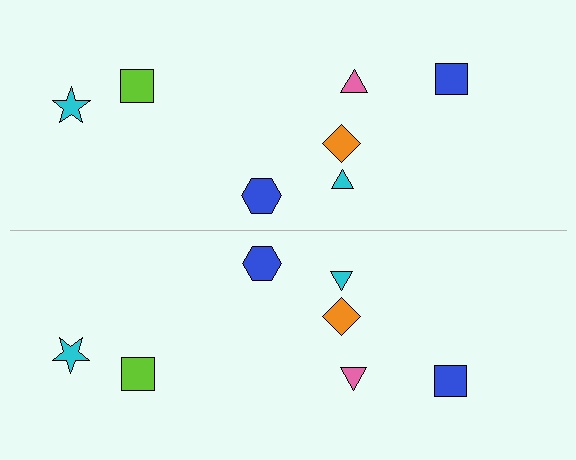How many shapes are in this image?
There are 14 shapes in this image.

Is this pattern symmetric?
Yes, this pattern has bilateral (reflection) symmetry.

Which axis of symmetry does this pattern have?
The pattern has a horizontal axis of symmetry running through the center of the image.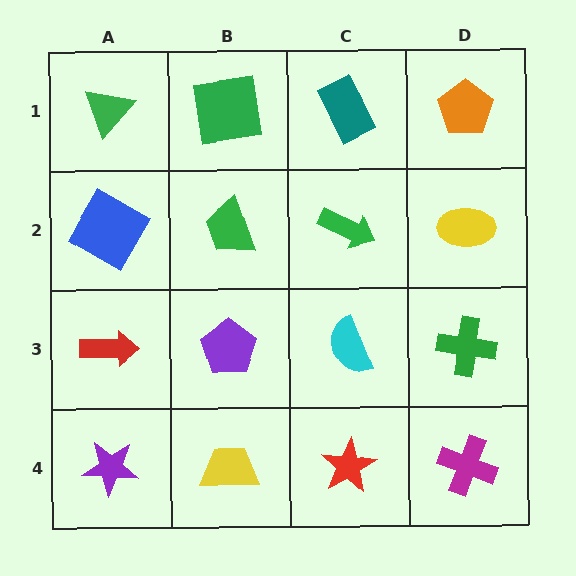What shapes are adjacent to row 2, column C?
A teal rectangle (row 1, column C), a cyan semicircle (row 3, column C), a green trapezoid (row 2, column B), a yellow ellipse (row 2, column D).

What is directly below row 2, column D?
A green cross.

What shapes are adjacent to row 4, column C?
A cyan semicircle (row 3, column C), a yellow trapezoid (row 4, column B), a magenta cross (row 4, column D).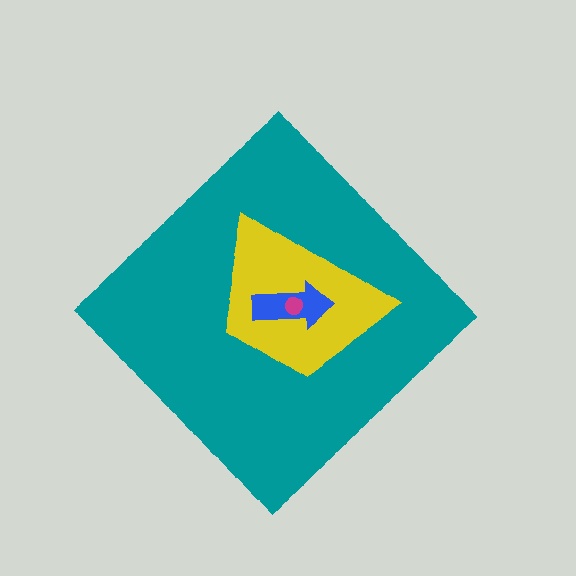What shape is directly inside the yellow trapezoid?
The blue arrow.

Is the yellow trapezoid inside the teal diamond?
Yes.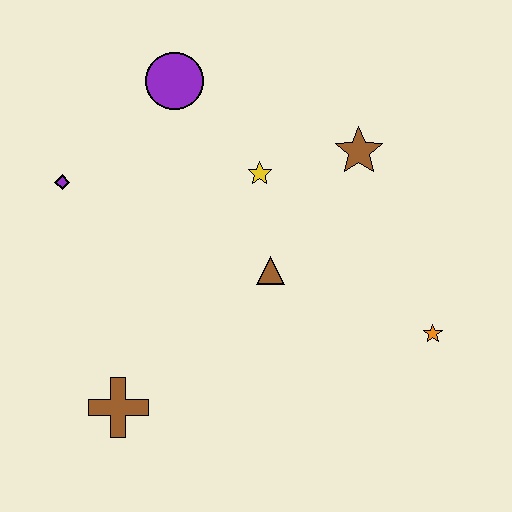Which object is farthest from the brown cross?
The brown star is farthest from the brown cross.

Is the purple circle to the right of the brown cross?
Yes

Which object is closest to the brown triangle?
The yellow star is closest to the brown triangle.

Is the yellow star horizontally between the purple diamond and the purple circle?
No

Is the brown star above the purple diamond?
Yes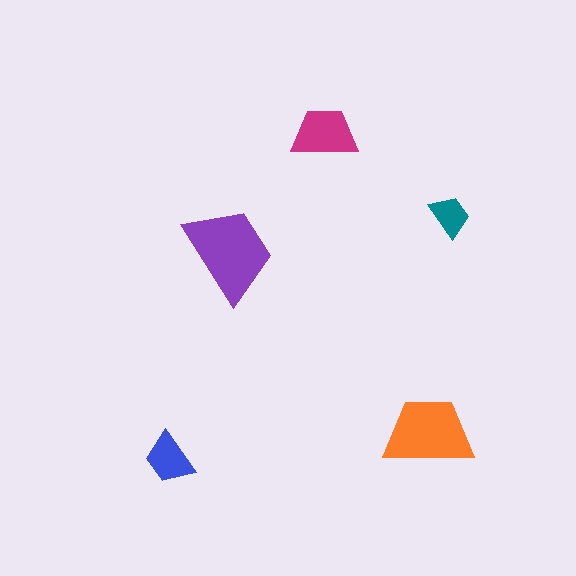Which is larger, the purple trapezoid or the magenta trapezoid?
The purple one.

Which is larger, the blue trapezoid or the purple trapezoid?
The purple one.